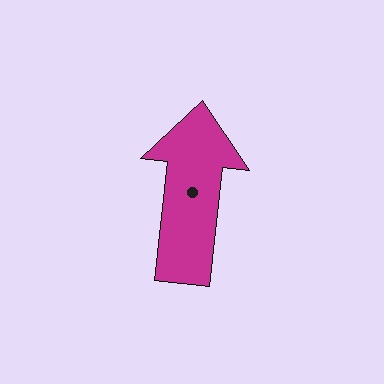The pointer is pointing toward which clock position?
Roughly 12 o'clock.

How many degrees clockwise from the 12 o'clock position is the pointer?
Approximately 6 degrees.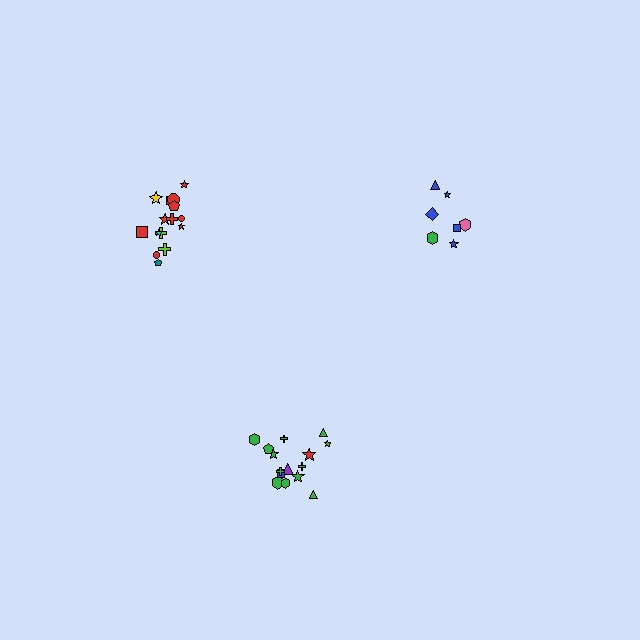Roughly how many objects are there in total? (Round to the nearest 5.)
Roughly 35 objects in total.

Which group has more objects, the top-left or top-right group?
The top-left group.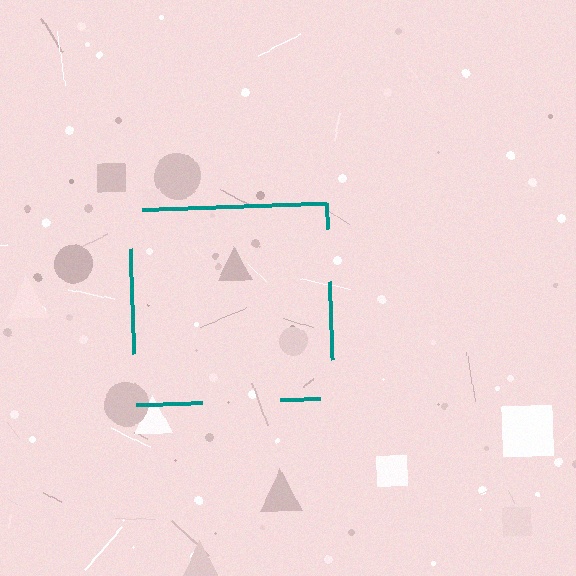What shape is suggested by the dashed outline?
The dashed outline suggests a square.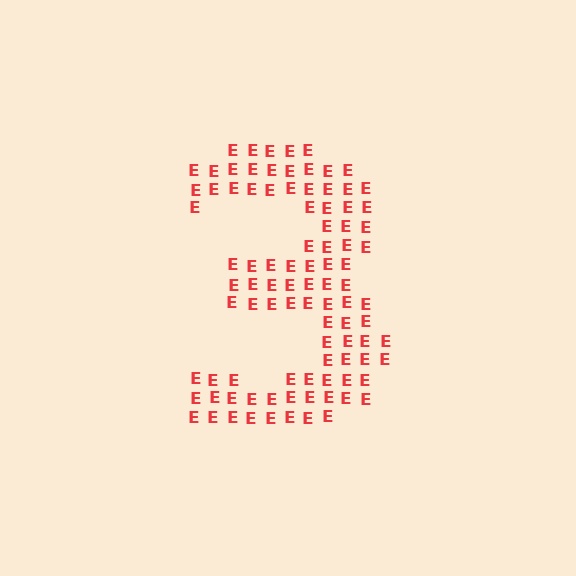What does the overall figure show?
The overall figure shows the digit 3.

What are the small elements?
The small elements are letter E's.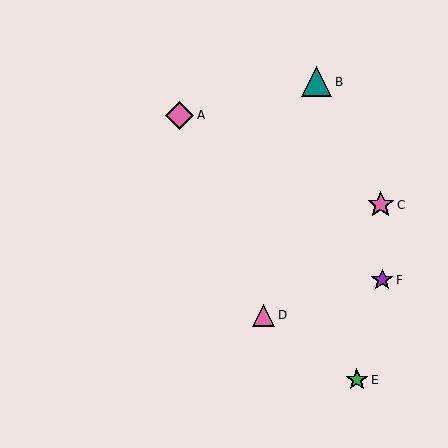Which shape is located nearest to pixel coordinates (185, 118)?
The pink diamond (labeled A) at (180, 115) is nearest to that location.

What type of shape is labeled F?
Shape F is a purple star.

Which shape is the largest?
The teal triangle (labeled B) is the largest.